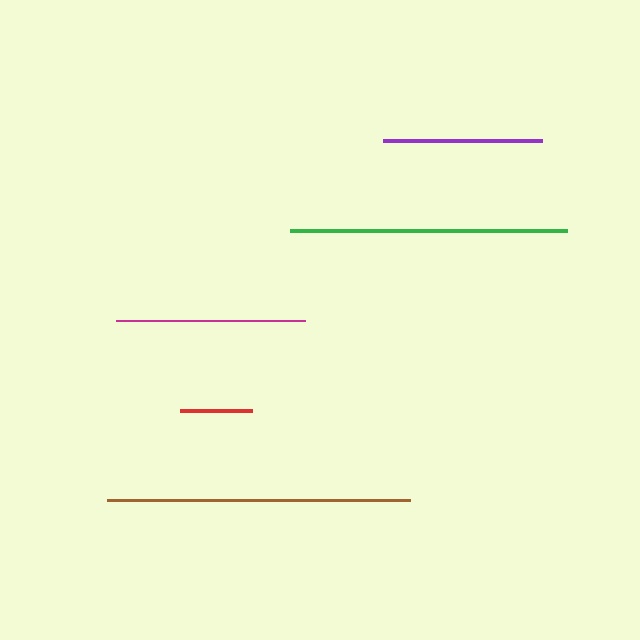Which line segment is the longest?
The brown line is the longest at approximately 303 pixels.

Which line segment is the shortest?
The red line is the shortest at approximately 72 pixels.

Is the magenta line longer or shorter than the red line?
The magenta line is longer than the red line.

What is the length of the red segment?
The red segment is approximately 72 pixels long.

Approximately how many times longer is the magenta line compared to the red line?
The magenta line is approximately 2.6 times the length of the red line.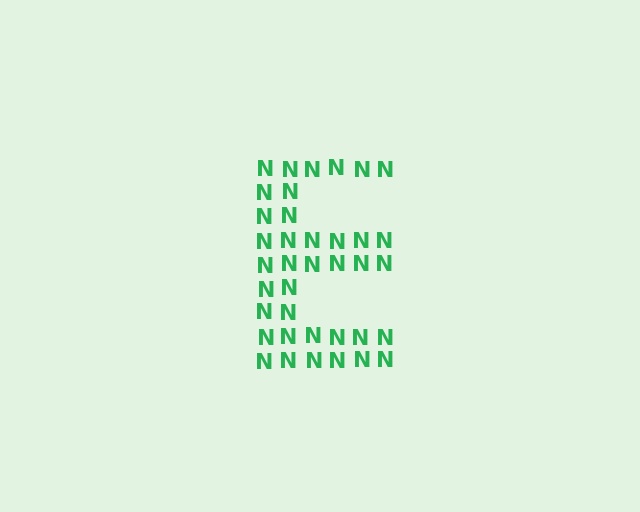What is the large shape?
The large shape is the letter E.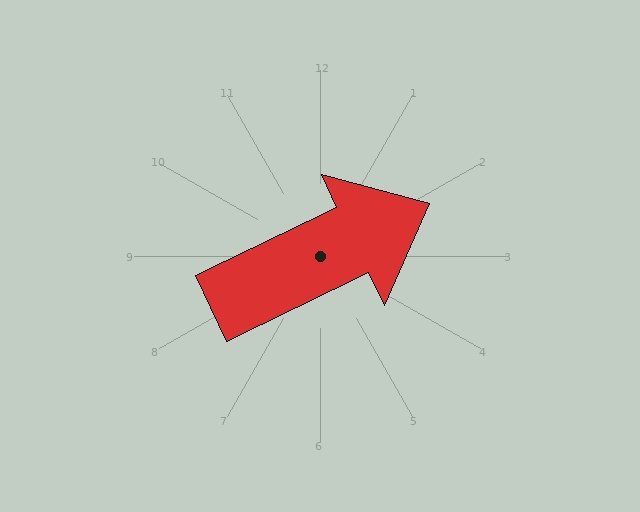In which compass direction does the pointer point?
Northeast.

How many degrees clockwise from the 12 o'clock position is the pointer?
Approximately 64 degrees.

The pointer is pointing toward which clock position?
Roughly 2 o'clock.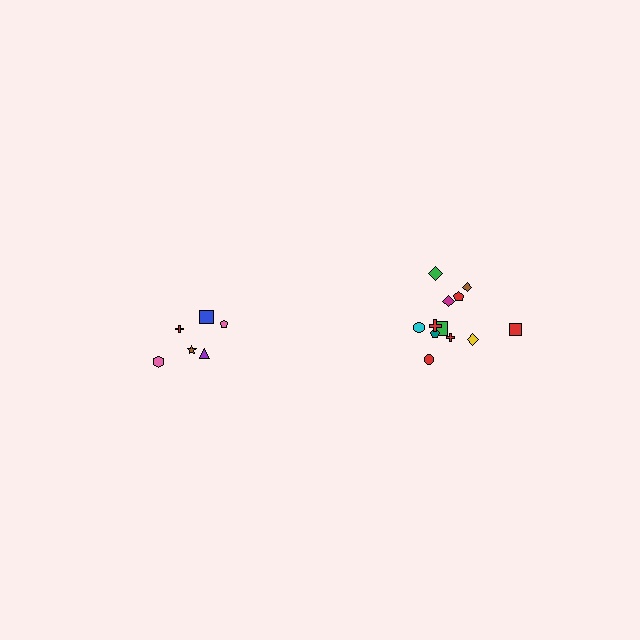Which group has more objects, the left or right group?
The right group.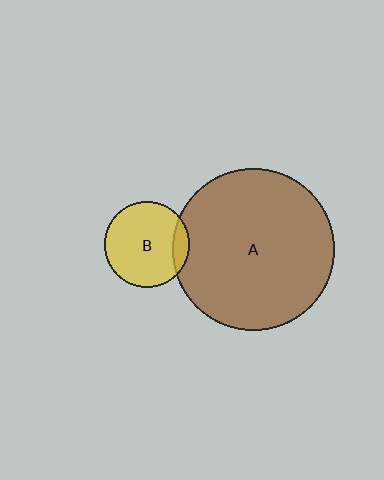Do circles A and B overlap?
Yes.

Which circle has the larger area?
Circle A (brown).